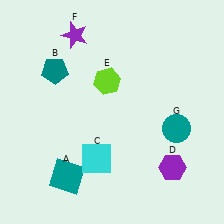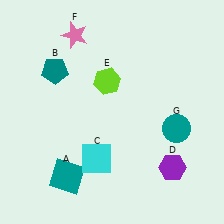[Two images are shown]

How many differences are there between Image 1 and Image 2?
There is 1 difference between the two images.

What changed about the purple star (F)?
In Image 1, F is purple. In Image 2, it changed to pink.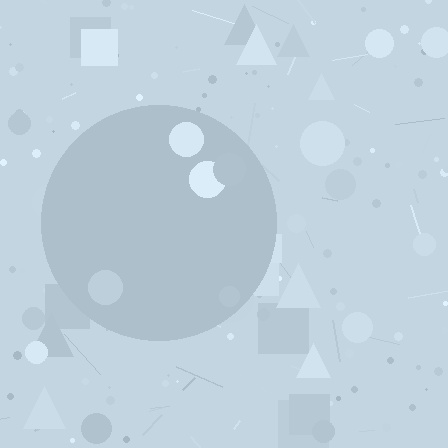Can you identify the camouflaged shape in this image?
The camouflaged shape is a circle.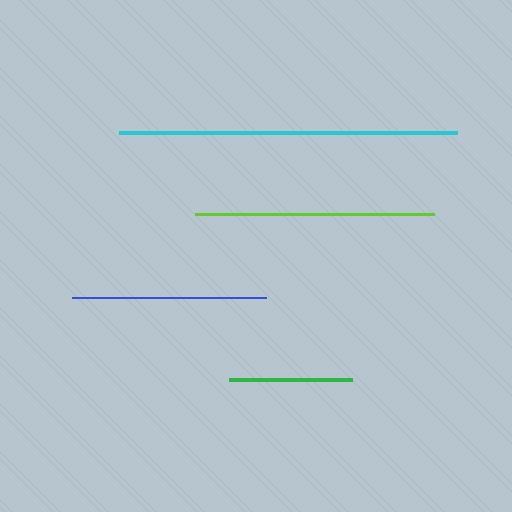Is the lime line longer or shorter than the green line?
The lime line is longer than the green line.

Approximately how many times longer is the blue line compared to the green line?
The blue line is approximately 1.6 times the length of the green line.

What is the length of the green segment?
The green segment is approximately 123 pixels long.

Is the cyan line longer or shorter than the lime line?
The cyan line is longer than the lime line.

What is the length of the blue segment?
The blue segment is approximately 193 pixels long.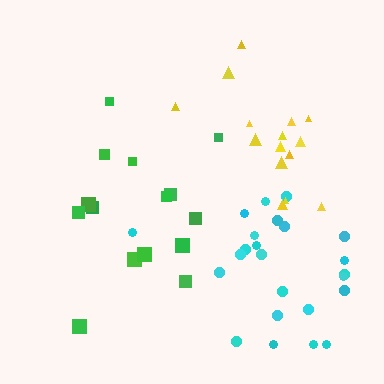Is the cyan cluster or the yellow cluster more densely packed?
Yellow.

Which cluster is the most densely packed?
Yellow.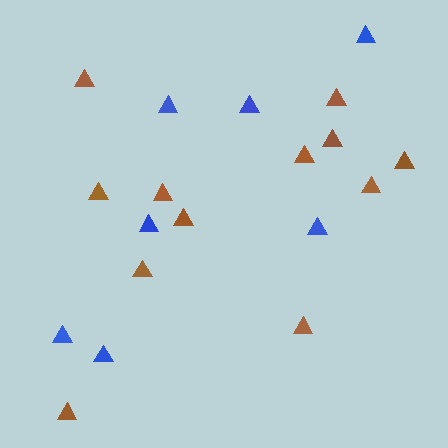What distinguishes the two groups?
There are 2 groups: one group of brown triangles (12) and one group of blue triangles (7).